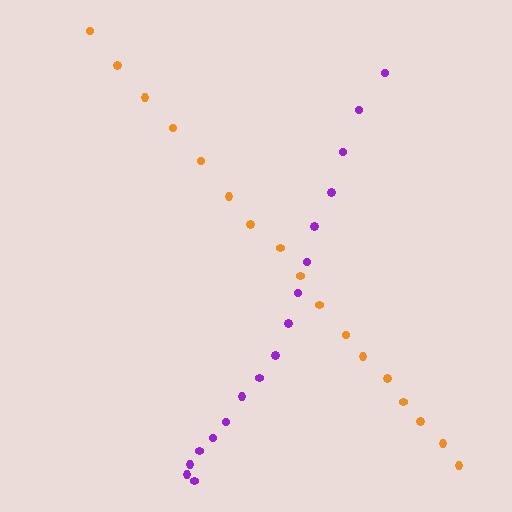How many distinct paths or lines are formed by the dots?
There are 2 distinct paths.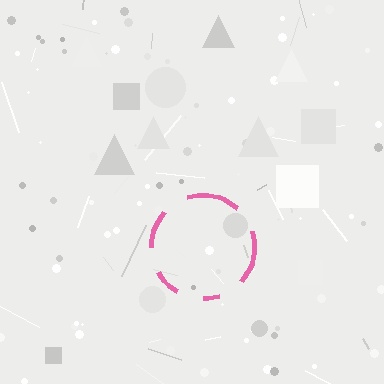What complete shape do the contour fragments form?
The contour fragments form a circle.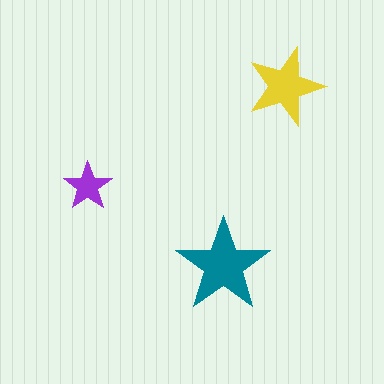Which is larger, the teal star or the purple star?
The teal one.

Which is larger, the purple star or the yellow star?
The yellow one.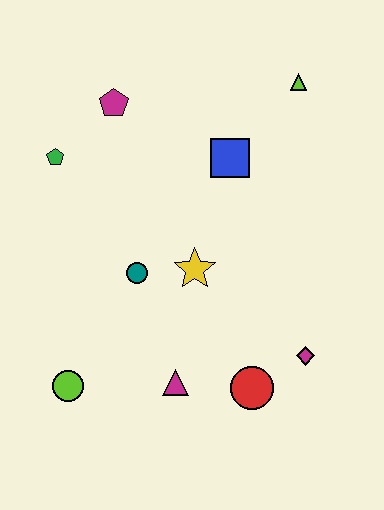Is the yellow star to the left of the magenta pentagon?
No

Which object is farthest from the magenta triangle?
The lime triangle is farthest from the magenta triangle.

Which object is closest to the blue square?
The lime triangle is closest to the blue square.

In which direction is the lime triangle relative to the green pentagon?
The lime triangle is to the right of the green pentagon.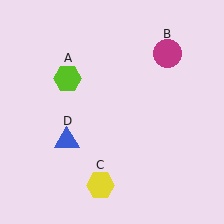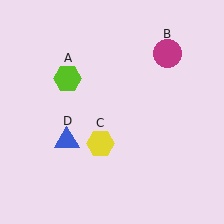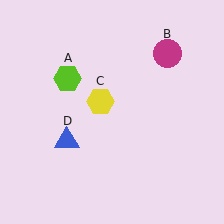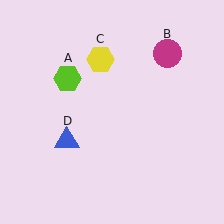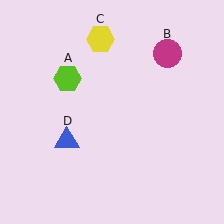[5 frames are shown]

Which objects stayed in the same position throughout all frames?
Lime hexagon (object A) and magenta circle (object B) and blue triangle (object D) remained stationary.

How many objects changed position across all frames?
1 object changed position: yellow hexagon (object C).